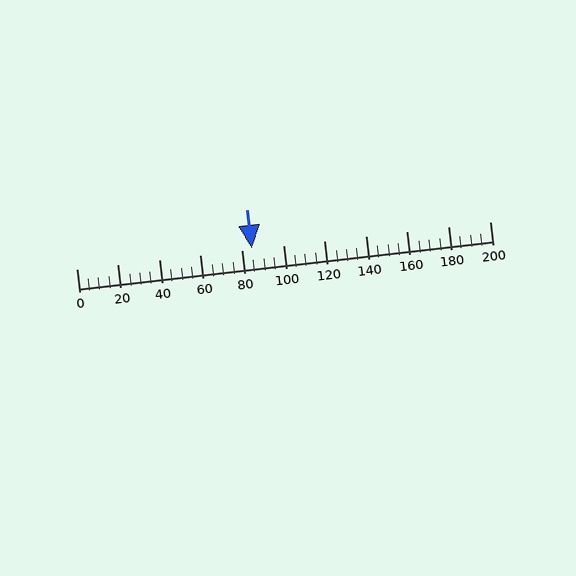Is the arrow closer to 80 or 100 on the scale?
The arrow is closer to 80.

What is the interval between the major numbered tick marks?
The major tick marks are spaced 20 units apart.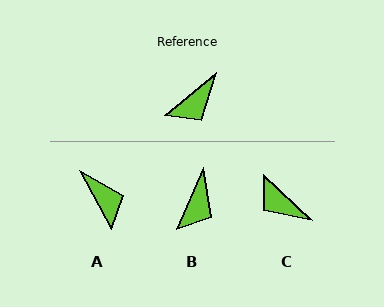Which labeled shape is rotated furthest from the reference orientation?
C, about 84 degrees away.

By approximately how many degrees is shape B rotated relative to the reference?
Approximately 26 degrees counter-clockwise.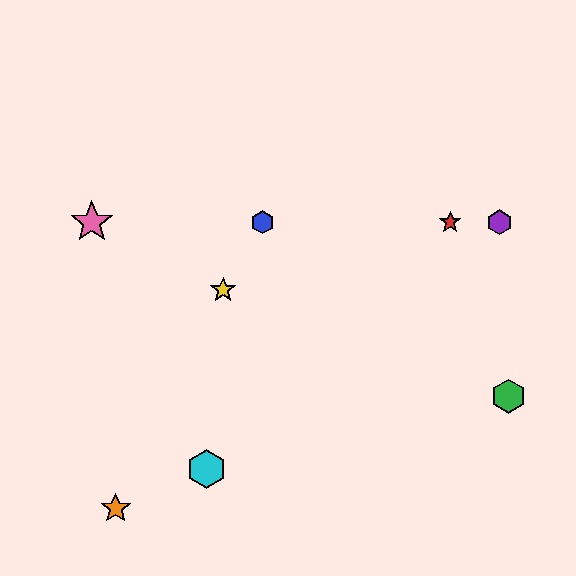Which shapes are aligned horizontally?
The red star, the blue hexagon, the purple hexagon, the pink star are aligned horizontally.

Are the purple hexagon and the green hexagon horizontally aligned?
No, the purple hexagon is at y≈222 and the green hexagon is at y≈396.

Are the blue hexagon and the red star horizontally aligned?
Yes, both are at y≈222.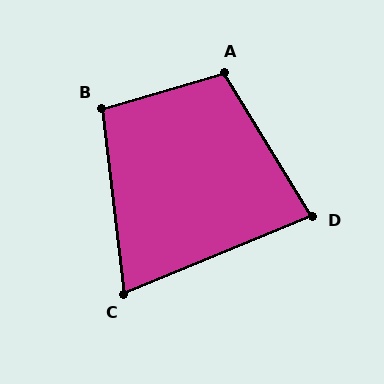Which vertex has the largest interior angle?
A, at approximately 106 degrees.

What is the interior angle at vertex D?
Approximately 81 degrees (acute).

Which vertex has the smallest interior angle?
C, at approximately 74 degrees.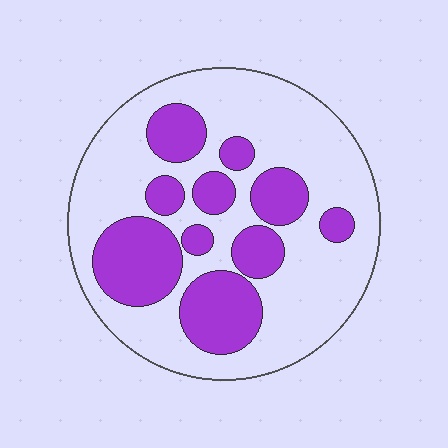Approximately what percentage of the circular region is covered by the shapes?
Approximately 35%.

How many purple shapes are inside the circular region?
10.